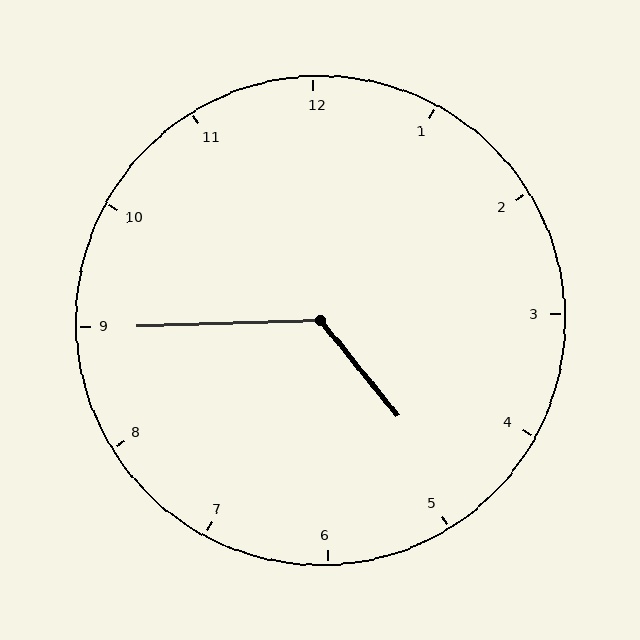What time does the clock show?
4:45.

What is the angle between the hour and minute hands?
Approximately 128 degrees.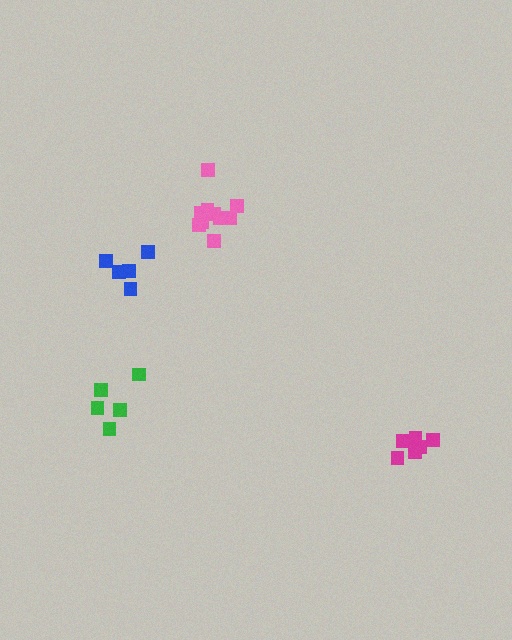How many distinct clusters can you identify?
There are 4 distinct clusters.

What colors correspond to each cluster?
The clusters are colored: blue, pink, magenta, green.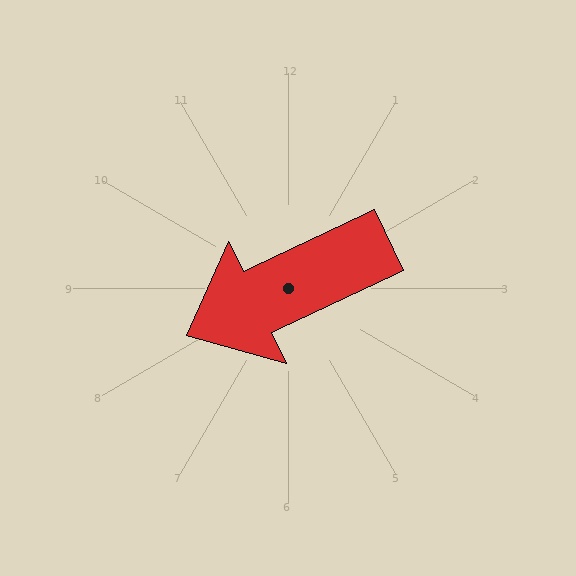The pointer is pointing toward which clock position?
Roughly 8 o'clock.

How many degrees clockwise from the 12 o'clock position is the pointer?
Approximately 245 degrees.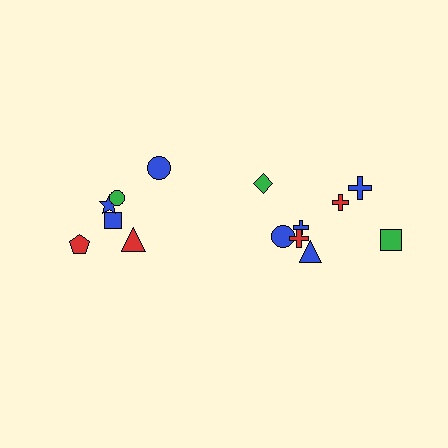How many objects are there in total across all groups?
There are 14 objects.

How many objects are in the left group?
There are 6 objects.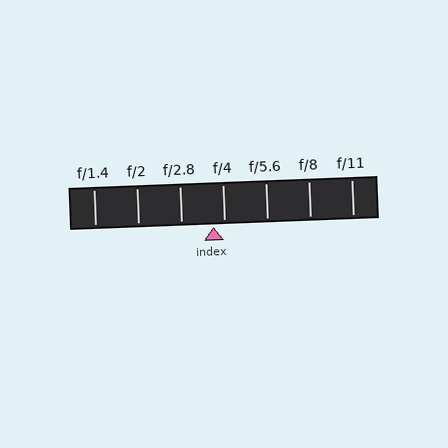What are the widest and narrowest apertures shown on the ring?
The widest aperture shown is f/1.4 and the narrowest is f/11.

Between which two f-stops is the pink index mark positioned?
The index mark is between f/2.8 and f/4.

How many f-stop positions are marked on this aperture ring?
There are 7 f-stop positions marked.